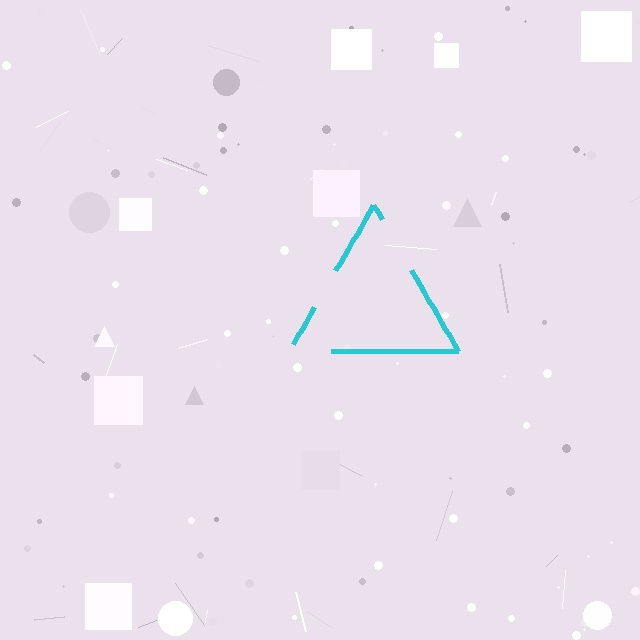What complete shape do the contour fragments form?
The contour fragments form a triangle.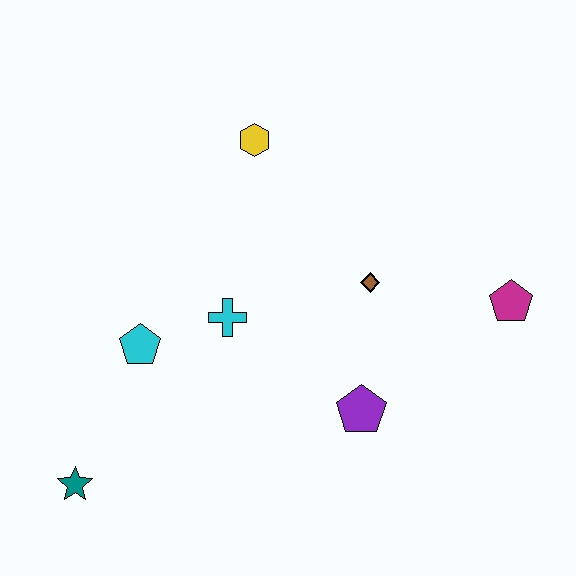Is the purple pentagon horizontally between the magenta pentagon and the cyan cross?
Yes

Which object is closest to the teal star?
The cyan pentagon is closest to the teal star.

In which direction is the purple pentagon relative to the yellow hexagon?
The purple pentagon is below the yellow hexagon.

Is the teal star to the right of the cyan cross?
No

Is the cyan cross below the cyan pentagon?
No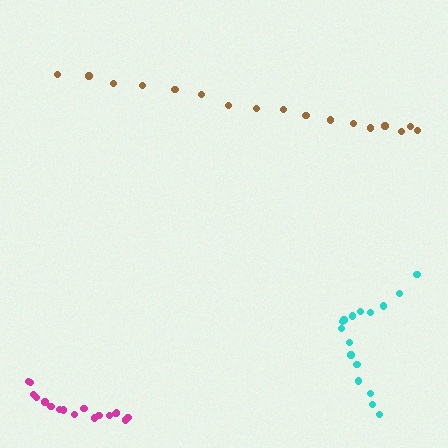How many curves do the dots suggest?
There are 3 distinct paths.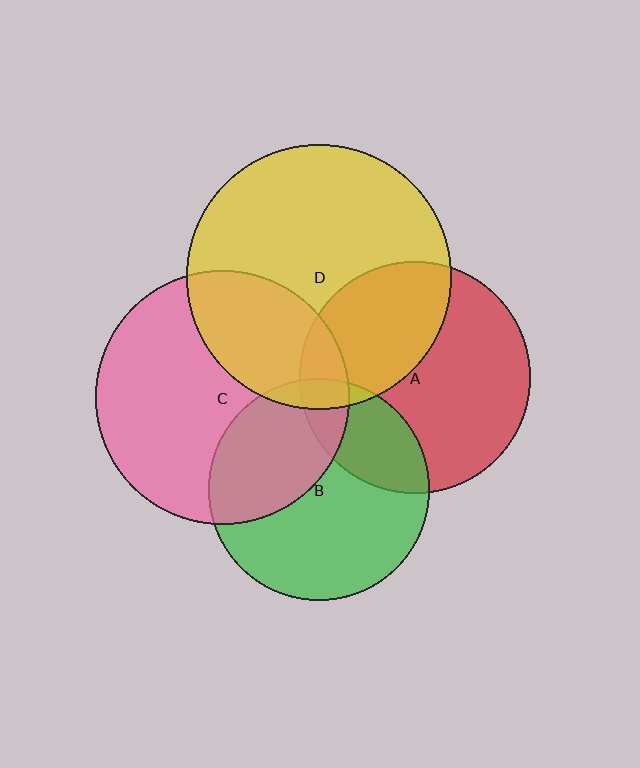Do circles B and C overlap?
Yes.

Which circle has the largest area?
Circle D (yellow).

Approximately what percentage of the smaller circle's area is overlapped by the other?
Approximately 35%.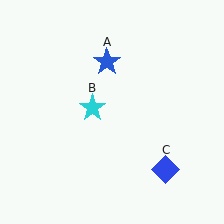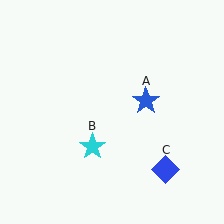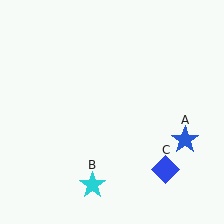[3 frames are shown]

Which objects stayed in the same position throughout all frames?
Blue diamond (object C) remained stationary.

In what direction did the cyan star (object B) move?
The cyan star (object B) moved down.